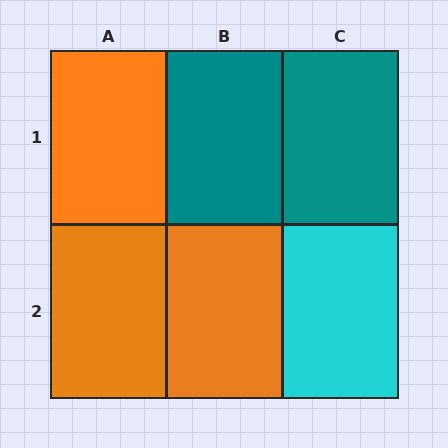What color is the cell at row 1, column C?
Teal.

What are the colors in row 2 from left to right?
Orange, orange, cyan.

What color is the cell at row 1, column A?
Orange.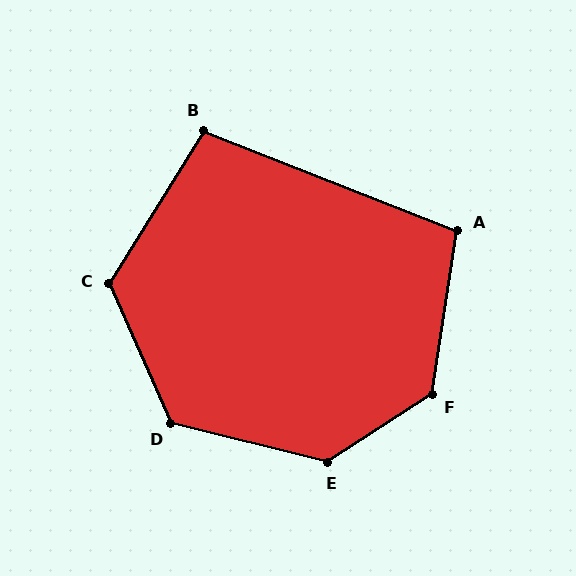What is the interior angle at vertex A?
Approximately 103 degrees (obtuse).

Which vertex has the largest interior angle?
E, at approximately 133 degrees.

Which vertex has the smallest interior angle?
B, at approximately 100 degrees.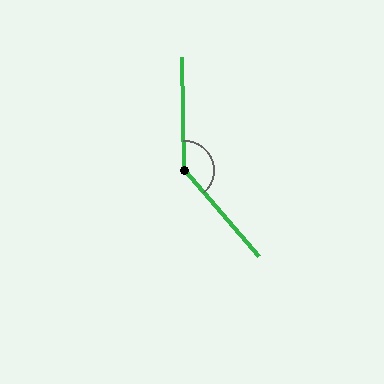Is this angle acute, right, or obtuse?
It is obtuse.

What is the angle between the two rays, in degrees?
Approximately 140 degrees.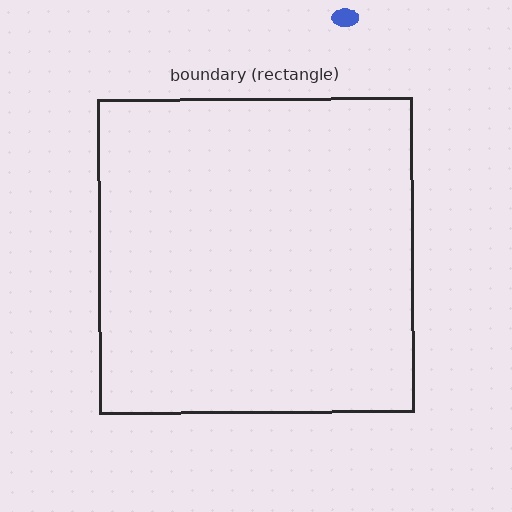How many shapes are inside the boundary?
0 inside, 1 outside.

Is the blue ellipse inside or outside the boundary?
Outside.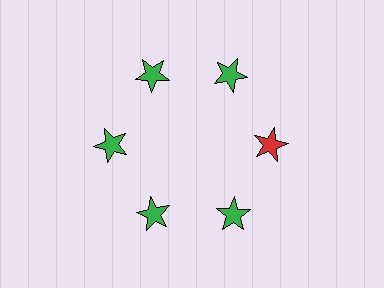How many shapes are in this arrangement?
There are 6 shapes arranged in a ring pattern.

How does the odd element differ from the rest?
It has a different color: red instead of green.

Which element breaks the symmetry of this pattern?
The red star at roughly the 3 o'clock position breaks the symmetry. All other shapes are green stars.